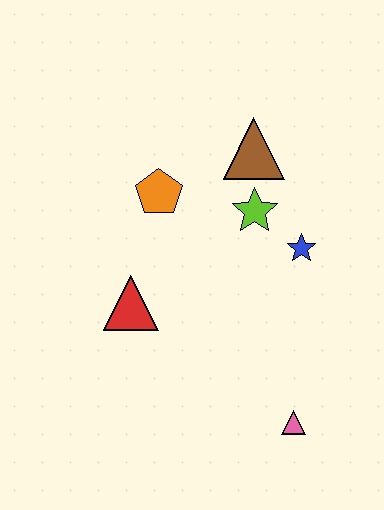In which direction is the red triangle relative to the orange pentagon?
The red triangle is below the orange pentagon.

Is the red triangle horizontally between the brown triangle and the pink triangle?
No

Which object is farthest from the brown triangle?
The pink triangle is farthest from the brown triangle.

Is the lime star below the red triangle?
No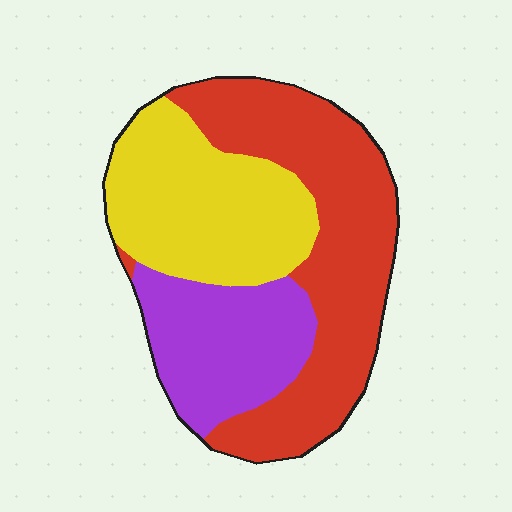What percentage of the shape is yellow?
Yellow covers roughly 30% of the shape.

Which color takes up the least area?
Purple, at roughly 25%.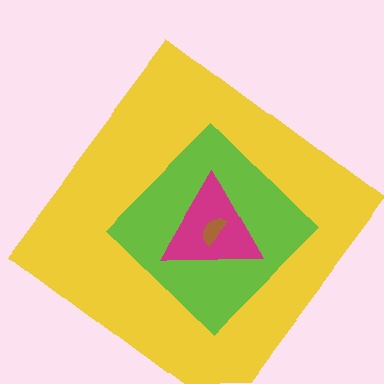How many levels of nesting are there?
4.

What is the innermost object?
The brown semicircle.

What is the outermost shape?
The yellow diamond.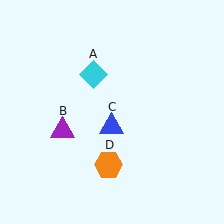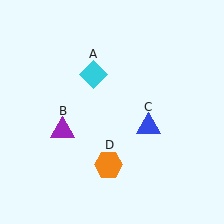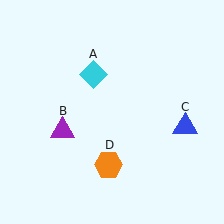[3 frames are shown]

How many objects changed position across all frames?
1 object changed position: blue triangle (object C).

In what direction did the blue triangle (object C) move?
The blue triangle (object C) moved right.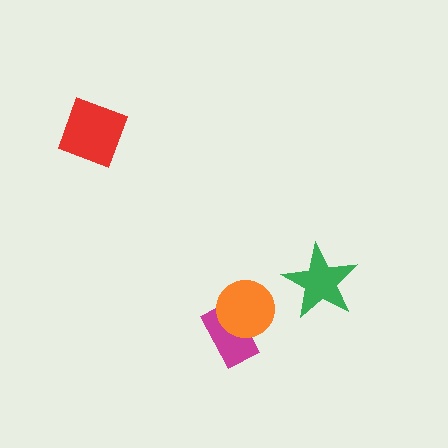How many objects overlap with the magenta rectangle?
1 object overlaps with the magenta rectangle.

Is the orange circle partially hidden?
No, no other shape covers it.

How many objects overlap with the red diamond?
0 objects overlap with the red diamond.